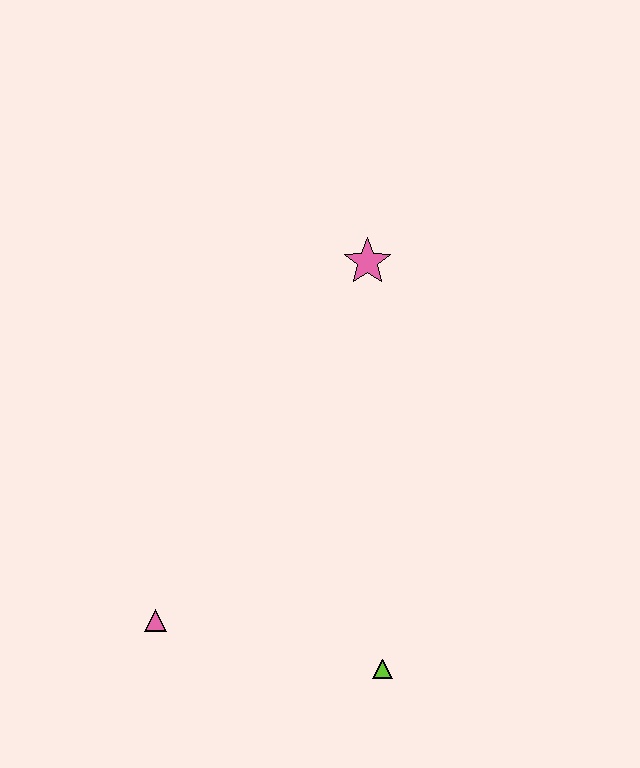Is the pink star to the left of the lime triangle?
Yes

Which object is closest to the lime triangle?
The pink triangle is closest to the lime triangle.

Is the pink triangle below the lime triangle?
No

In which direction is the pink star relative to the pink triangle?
The pink star is above the pink triangle.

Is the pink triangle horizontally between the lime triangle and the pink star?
No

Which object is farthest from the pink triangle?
The pink star is farthest from the pink triangle.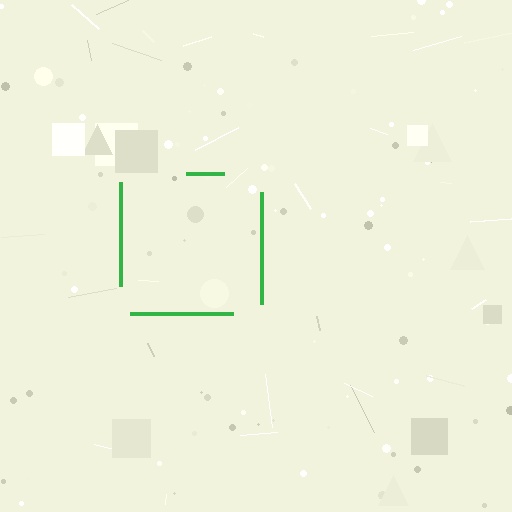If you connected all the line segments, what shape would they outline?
They would outline a square.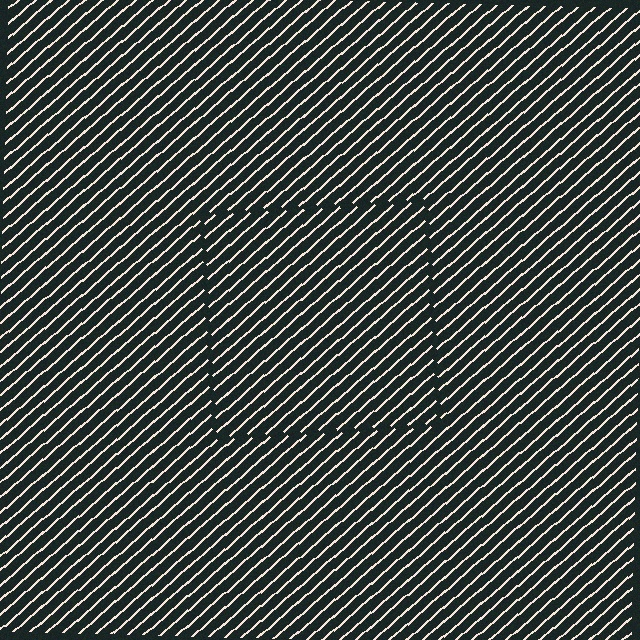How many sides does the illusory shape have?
4 sides — the line-ends trace a square.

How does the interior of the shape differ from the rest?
The interior of the shape contains the same grating, shifted by half a period — the contour is defined by the phase discontinuity where line-ends from the inner and outer gratings abut.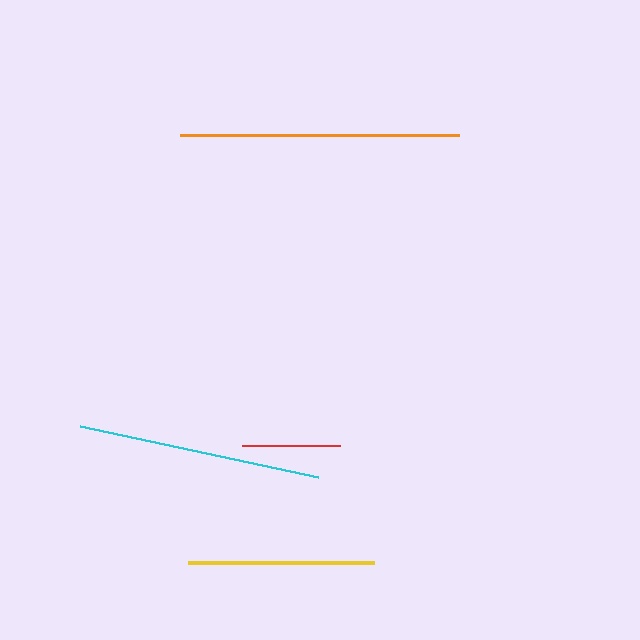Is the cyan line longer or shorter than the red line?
The cyan line is longer than the red line.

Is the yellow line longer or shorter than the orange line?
The orange line is longer than the yellow line.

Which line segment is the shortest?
The red line is the shortest at approximately 98 pixels.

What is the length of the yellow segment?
The yellow segment is approximately 186 pixels long.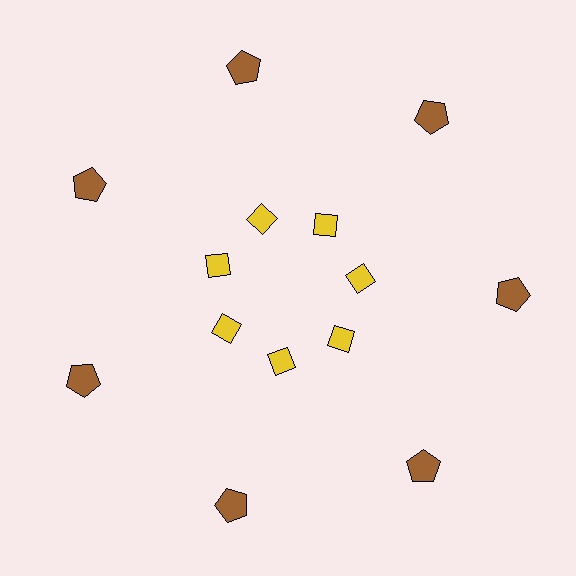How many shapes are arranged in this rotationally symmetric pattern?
There are 14 shapes, arranged in 7 groups of 2.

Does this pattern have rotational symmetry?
Yes, this pattern has 7-fold rotational symmetry. It looks the same after rotating 51 degrees around the center.